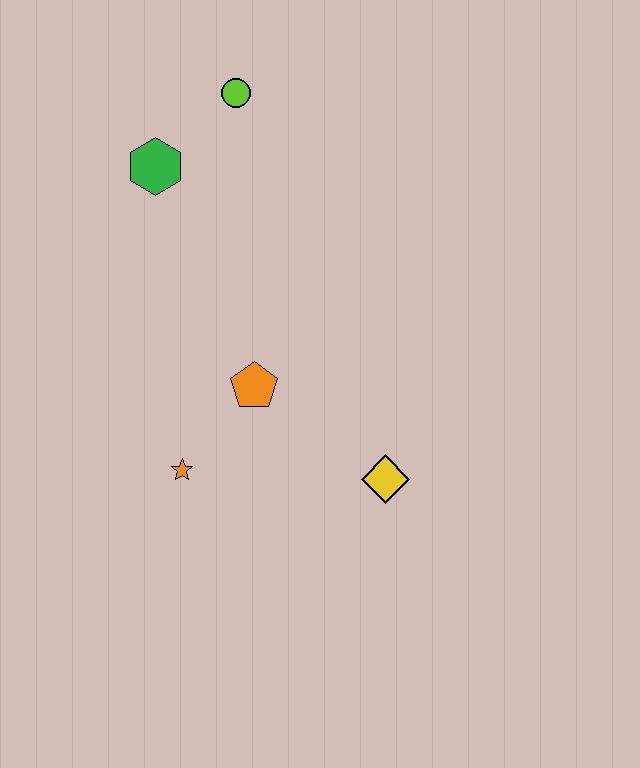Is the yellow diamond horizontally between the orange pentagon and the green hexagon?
No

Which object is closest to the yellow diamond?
The orange pentagon is closest to the yellow diamond.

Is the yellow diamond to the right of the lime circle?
Yes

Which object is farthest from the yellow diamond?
The lime circle is farthest from the yellow diamond.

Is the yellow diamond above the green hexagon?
No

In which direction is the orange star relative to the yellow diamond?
The orange star is to the left of the yellow diamond.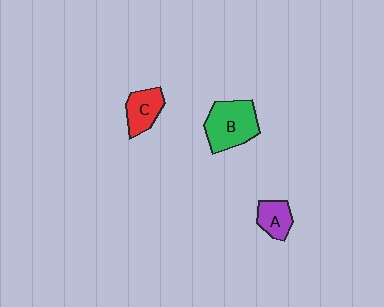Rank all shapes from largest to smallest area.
From largest to smallest: B (green), C (red), A (purple).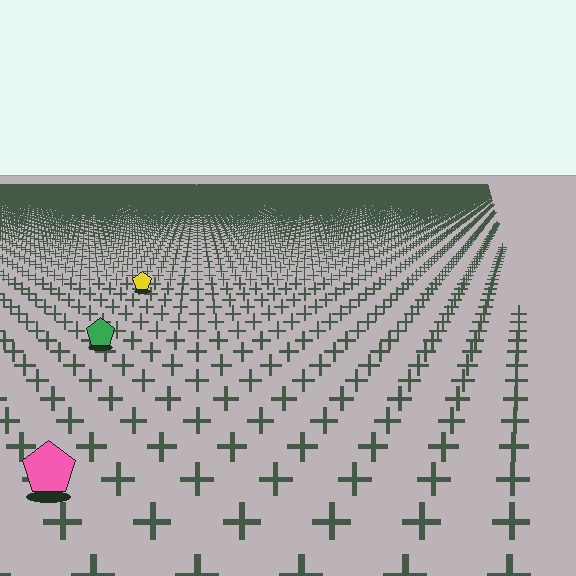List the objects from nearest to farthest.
From nearest to farthest: the pink pentagon, the green pentagon, the yellow pentagon.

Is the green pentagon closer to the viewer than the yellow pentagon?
Yes. The green pentagon is closer — you can tell from the texture gradient: the ground texture is coarser near it.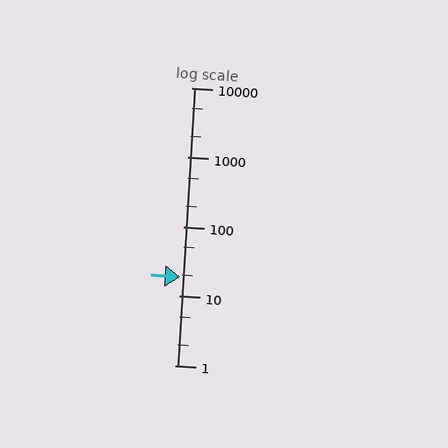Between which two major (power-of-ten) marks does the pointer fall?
The pointer is between 10 and 100.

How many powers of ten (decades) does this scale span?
The scale spans 4 decades, from 1 to 10000.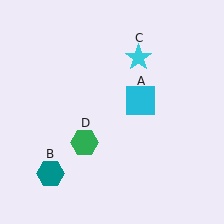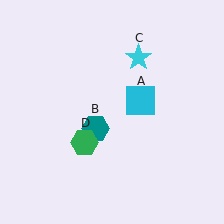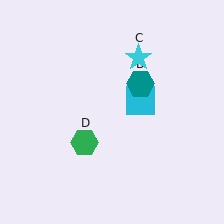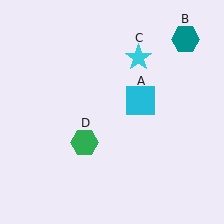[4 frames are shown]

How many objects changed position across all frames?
1 object changed position: teal hexagon (object B).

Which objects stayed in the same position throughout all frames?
Cyan square (object A) and cyan star (object C) and green hexagon (object D) remained stationary.